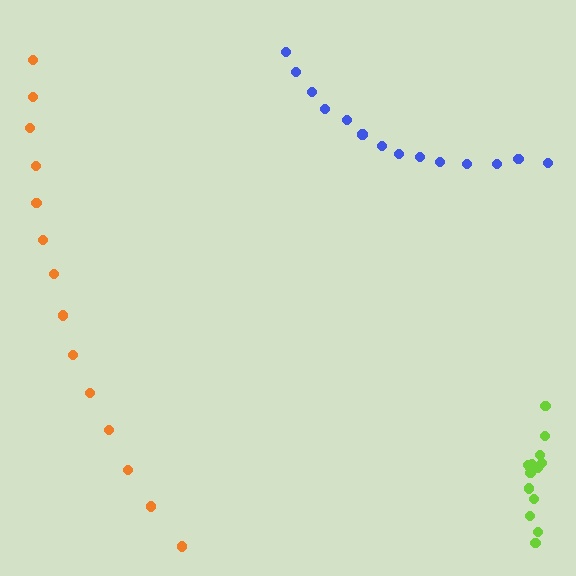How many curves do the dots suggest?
There are 3 distinct paths.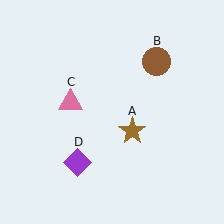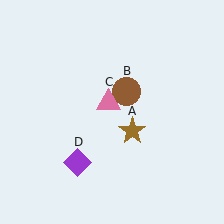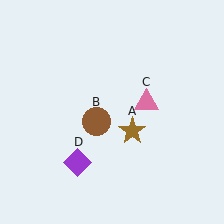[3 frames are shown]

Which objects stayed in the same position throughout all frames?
Brown star (object A) and purple diamond (object D) remained stationary.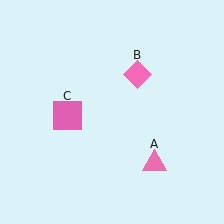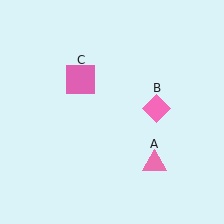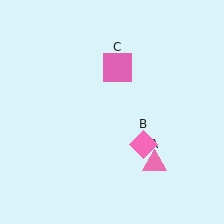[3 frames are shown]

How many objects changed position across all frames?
2 objects changed position: pink diamond (object B), pink square (object C).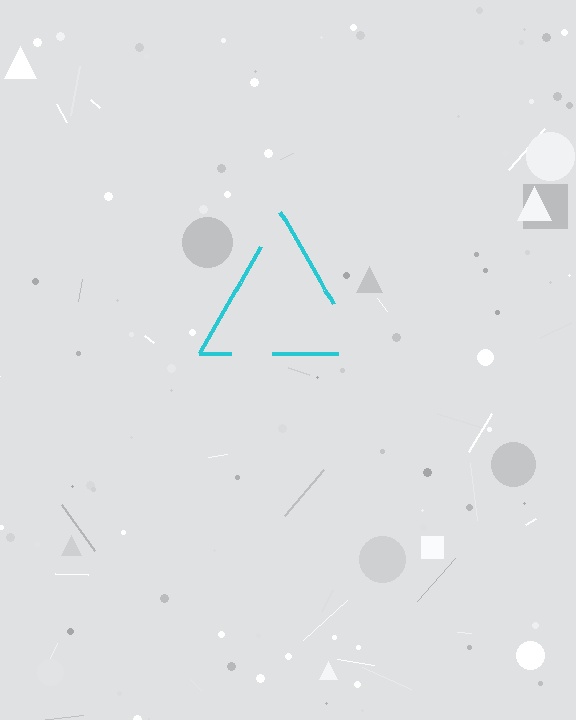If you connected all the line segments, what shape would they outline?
They would outline a triangle.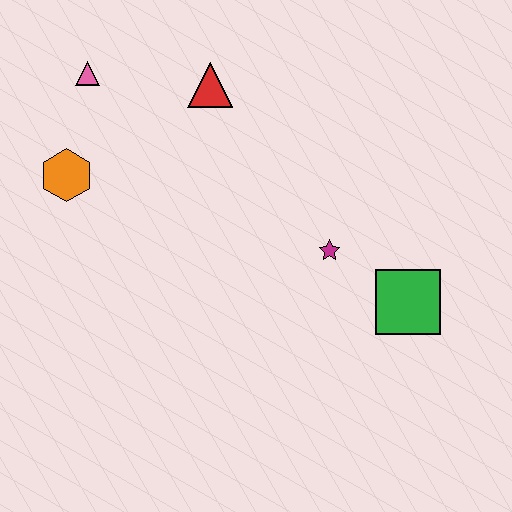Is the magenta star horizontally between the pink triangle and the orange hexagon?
No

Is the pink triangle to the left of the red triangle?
Yes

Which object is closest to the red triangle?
The pink triangle is closest to the red triangle.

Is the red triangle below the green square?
No